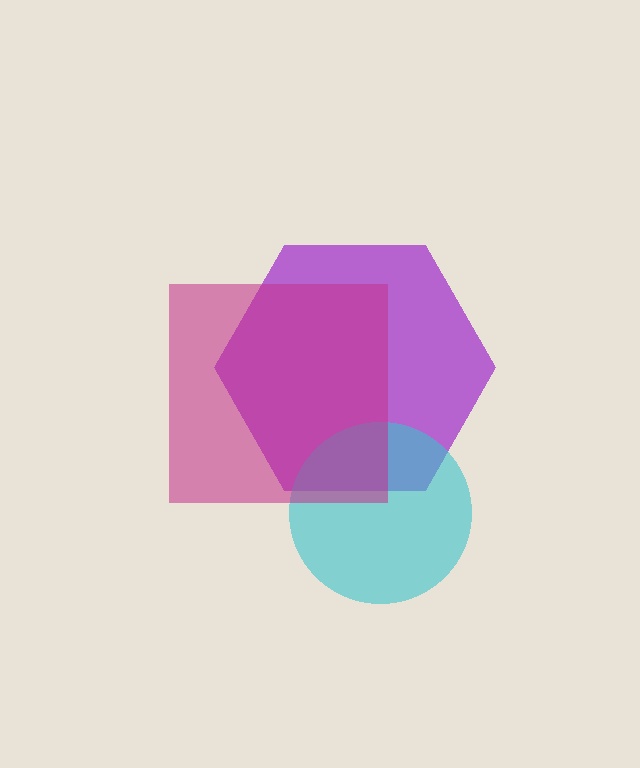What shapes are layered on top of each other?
The layered shapes are: a purple hexagon, a cyan circle, a magenta square.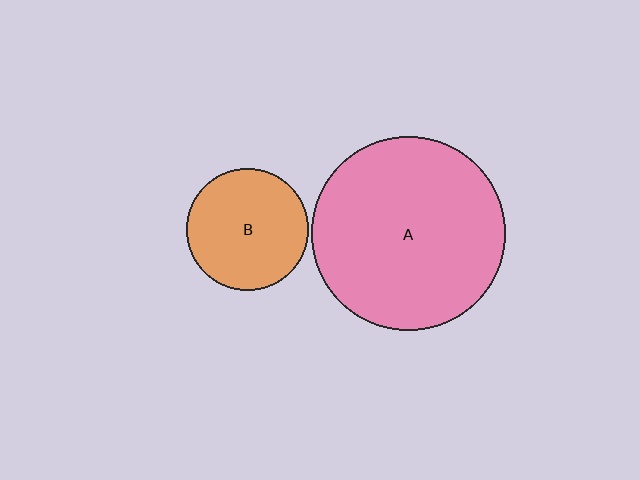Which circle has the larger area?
Circle A (pink).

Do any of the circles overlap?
No, none of the circles overlap.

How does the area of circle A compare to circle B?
Approximately 2.5 times.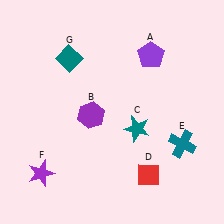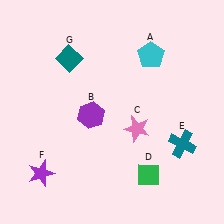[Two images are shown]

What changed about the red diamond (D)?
In Image 1, D is red. In Image 2, it changed to green.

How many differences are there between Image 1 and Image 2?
There are 3 differences between the two images.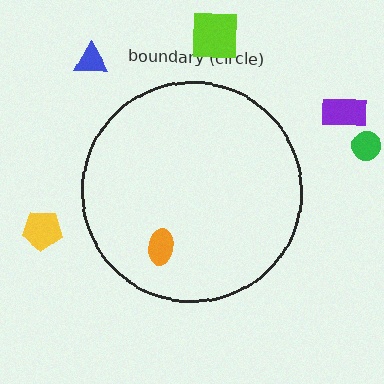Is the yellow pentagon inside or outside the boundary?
Outside.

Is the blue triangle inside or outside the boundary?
Outside.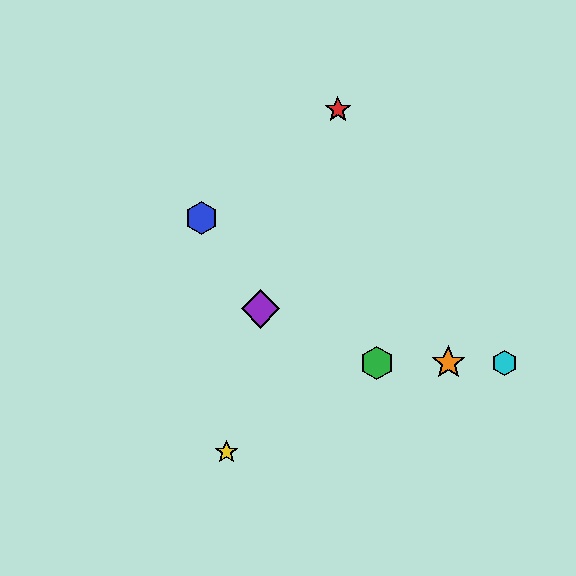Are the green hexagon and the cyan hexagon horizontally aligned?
Yes, both are at y≈363.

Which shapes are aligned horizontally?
The green hexagon, the orange star, the cyan hexagon are aligned horizontally.